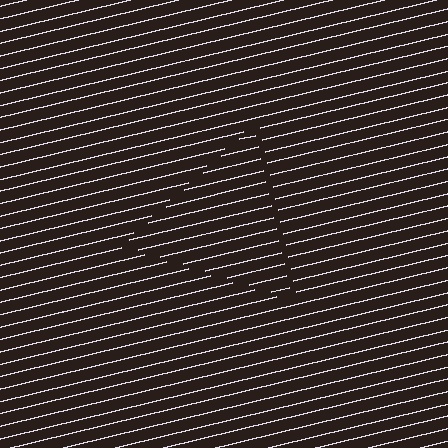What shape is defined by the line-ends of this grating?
An illusory triangle. The interior of the shape contains the same grating, shifted by half a period — the contour is defined by the phase discontinuity where line-ends from the inner and outer gratings abut.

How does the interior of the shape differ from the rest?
The interior of the shape contains the same grating, shifted by half a period — the contour is defined by the phase discontinuity where line-ends from the inner and outer gratings abut.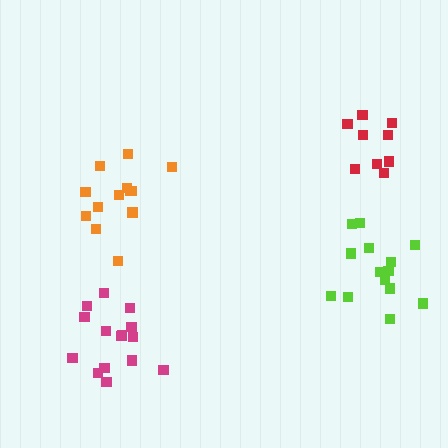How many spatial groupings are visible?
There are 4 spatial groupings.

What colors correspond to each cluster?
The clusters are colored: orange, red, magenta, lime.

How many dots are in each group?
Group 1: 13 dots, Group 2: 10 dots, Group 3: 15 dots, Group 4: 14 dots (52 total).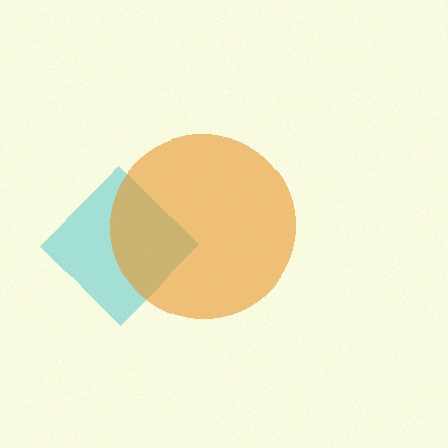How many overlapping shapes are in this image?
There are 2 overlapping shapes in the image.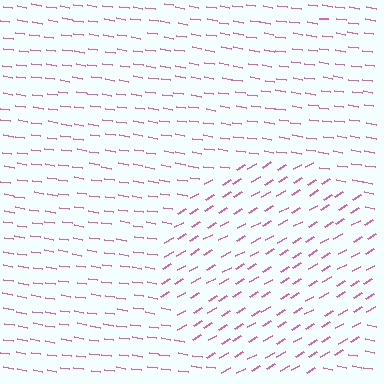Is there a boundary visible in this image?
Yes, there is a texture boundary formed by a change in line orientation.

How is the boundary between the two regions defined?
The boundary is defined purely by a change in line orientation (approximately 39 degrees difference). All lines are the same color and thickness.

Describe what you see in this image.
The image is filled with small pink line segments. A circle region in the image has lines oriented differently from the surrounding lines, creating a visible texture boundary.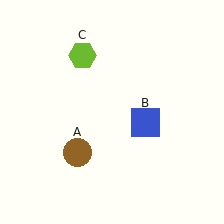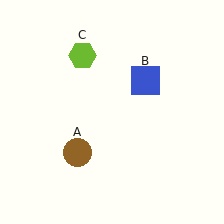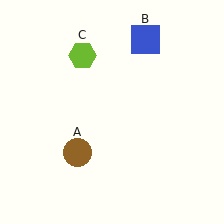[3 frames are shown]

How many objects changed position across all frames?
1 object changed position: blue square (object B).